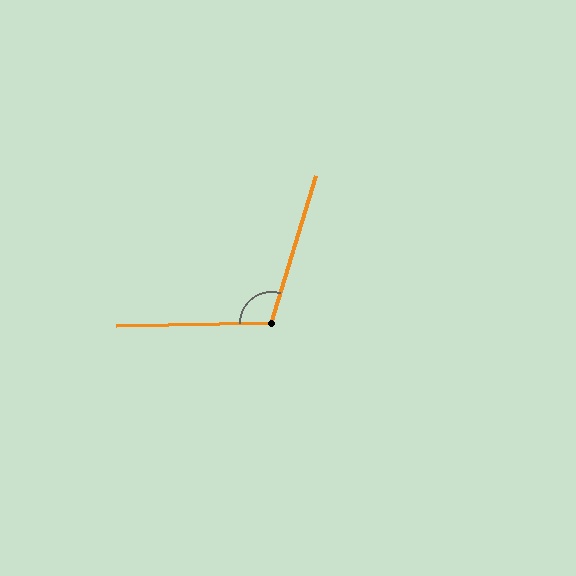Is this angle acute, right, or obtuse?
It is obtuse.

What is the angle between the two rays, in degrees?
Approximately 108 degrees.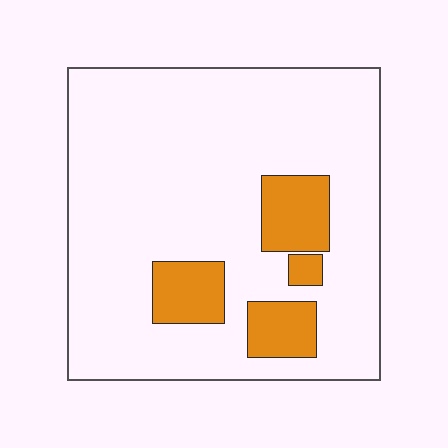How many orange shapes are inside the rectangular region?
4.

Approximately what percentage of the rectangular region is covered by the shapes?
Approximately 15%.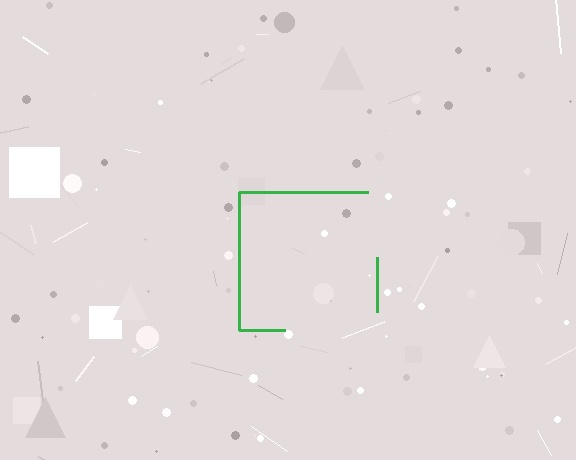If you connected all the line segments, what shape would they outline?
They would outline a square.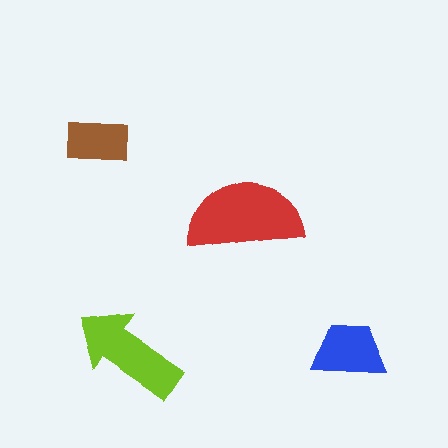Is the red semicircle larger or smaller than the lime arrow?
Larger.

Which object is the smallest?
The brown rectangle.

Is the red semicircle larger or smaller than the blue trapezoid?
Larger.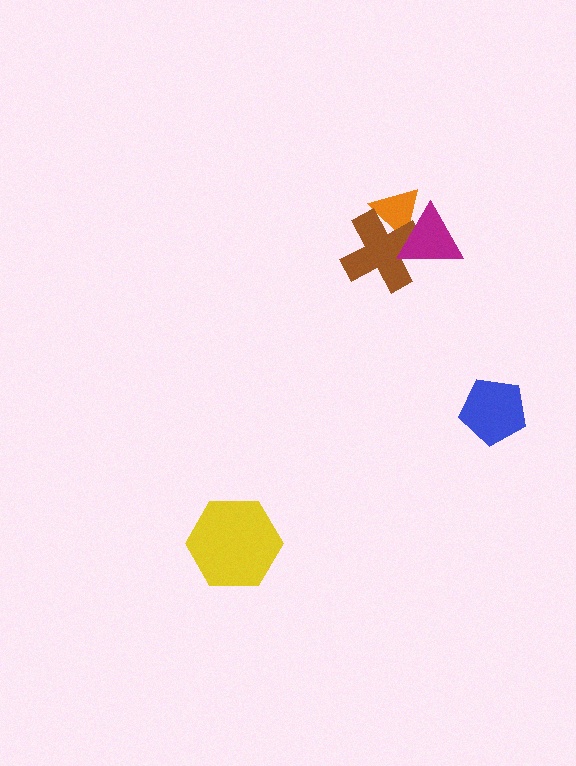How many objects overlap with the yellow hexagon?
0 objects overlap with the yellow hexagon.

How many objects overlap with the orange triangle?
2 objects overlap with the orange triangle.